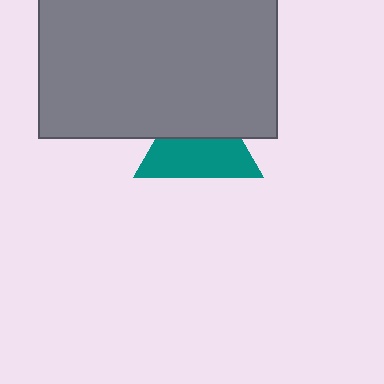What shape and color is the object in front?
The object in front is a gray rectangle.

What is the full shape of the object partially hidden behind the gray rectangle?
The partially hidden object is a teal triangle.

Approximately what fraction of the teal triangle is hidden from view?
Roughly 44% of the teal triangle is hidden behind the gray rectangle.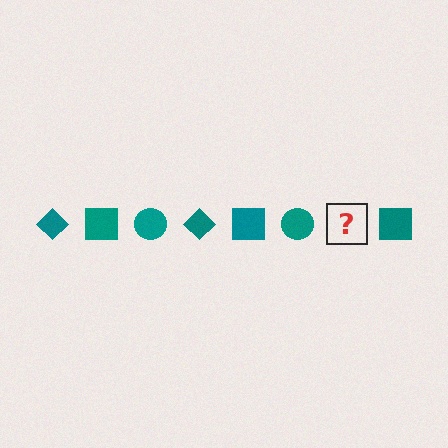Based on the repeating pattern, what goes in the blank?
The blank should be a teal diamond.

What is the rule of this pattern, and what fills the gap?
The rule is that the pattern cycles through diamond, square, circle shapes in teal. The gap should be filled with a teal diamond.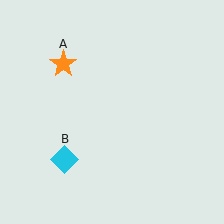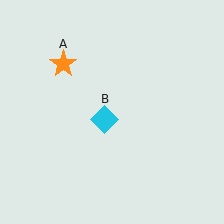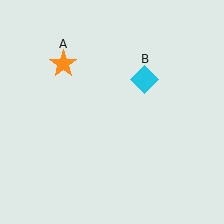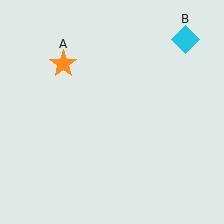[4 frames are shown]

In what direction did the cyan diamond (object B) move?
The cyan diamond (object B) moved up and to the right.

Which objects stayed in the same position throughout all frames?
Orange star (object A) remained stationary.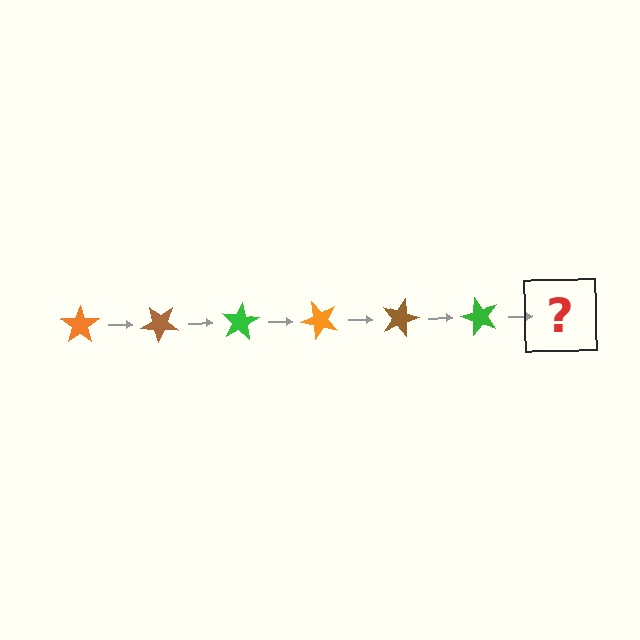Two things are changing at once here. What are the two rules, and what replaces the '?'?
The two rules are that it rotates 40 degrees each step and the color cycles through orange, brown, and green. The '?' should be an orange star, rotated 240 degrees from the start.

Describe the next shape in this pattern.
It should be an orange star, rotated 240 degrees from the start.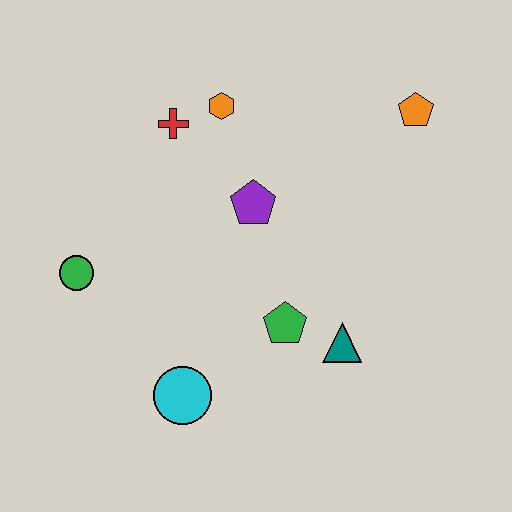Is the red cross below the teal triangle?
No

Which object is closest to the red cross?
The orange hexagon is closest to the red cross.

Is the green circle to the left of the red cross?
Yes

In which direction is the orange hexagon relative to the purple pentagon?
The orange hexagon is above the purple pentagon.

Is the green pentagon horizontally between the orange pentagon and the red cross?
Yes